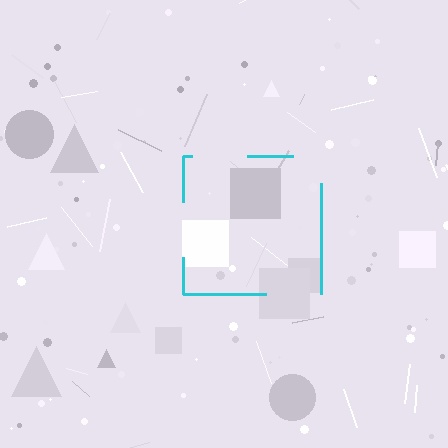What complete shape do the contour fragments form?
The contour fragments form a square.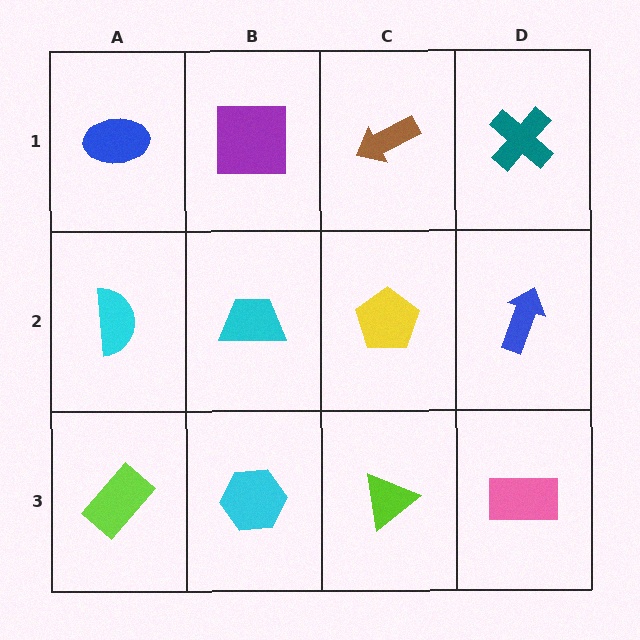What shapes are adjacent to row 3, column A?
A cyan semicircle (row 2, column A), a cyan hexagon (row 3, column B).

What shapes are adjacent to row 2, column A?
A blue ellipse (row 1, column A), a lime rectangle (row 3, column A), a cyan trapezoid (row 2, column B).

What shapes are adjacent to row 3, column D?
A blue arrow (row 2, column D), a lime triangle (row 3, column C).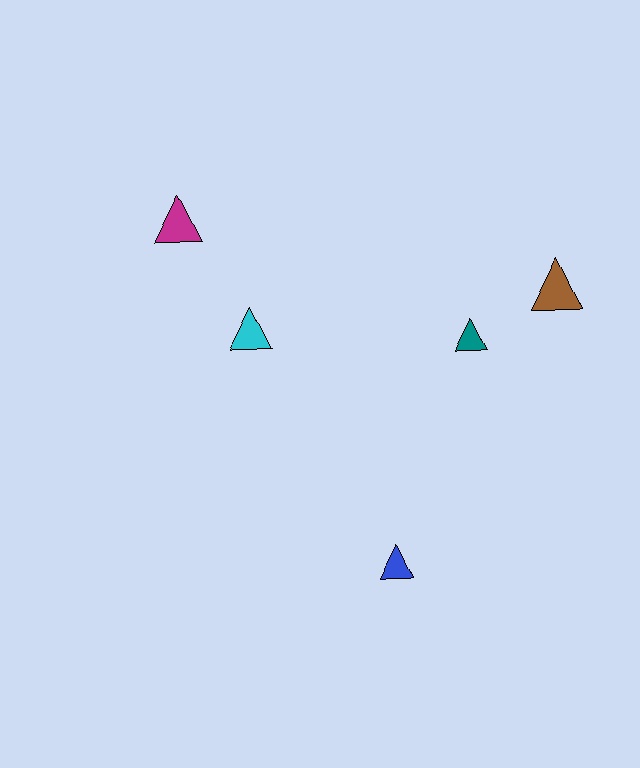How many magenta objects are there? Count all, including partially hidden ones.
There is 1 magenta object.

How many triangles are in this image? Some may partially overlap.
There are 5 triangles.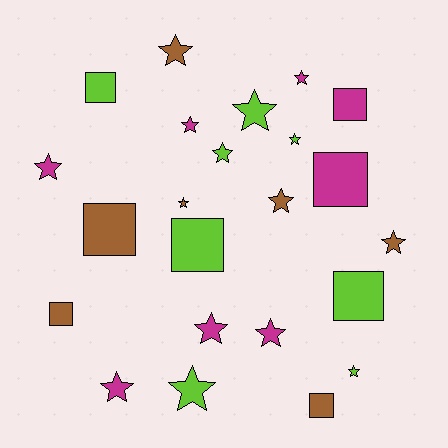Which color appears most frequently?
Lime, with 8 objects.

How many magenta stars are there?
There are 6 magenta stars.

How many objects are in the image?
There are 23 objects.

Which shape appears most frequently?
Star, with 15 objects.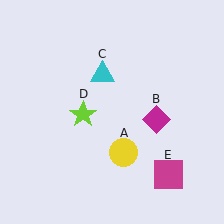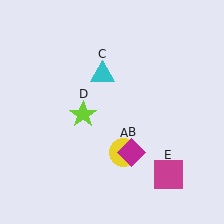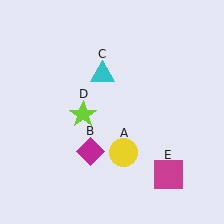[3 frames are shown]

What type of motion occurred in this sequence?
The magenta diamond (object B) rotated clockwise around the center of the scene.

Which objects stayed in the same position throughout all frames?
Yellow circle (object A) and cyan triangle (object C) and lime star (object D) and magenta square (object E) remained stationary.